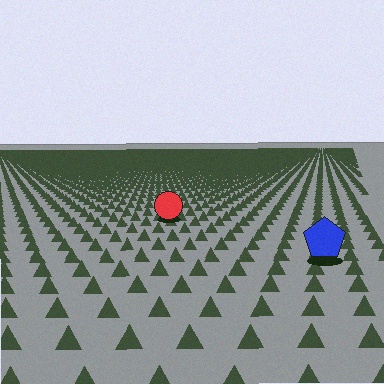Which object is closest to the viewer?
The blue pentagon is closest. The texture marks near it are larger and more spread out.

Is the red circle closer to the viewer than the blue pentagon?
No. The blue pentagon is closer — you can tell from the texture gradient: the ground texture is coarser near it.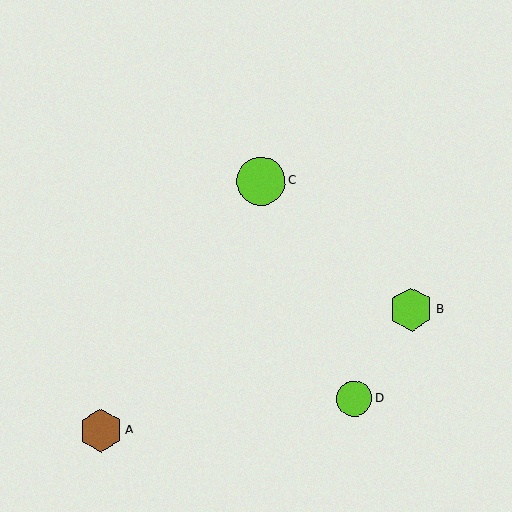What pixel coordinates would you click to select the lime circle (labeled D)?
Click at (354, 399) to select the lime circle D.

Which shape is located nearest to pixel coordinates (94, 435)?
The brown hexagon (labeled A) at (101, 430) is nearest to that location.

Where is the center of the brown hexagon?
The center of the brown hexagon is at (101, 430).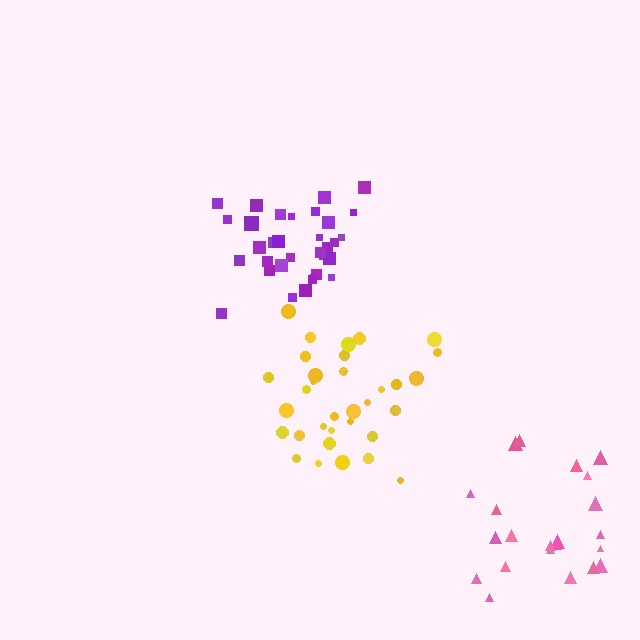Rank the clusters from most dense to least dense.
purple, yellow, pink.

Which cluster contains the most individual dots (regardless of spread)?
Purple (34).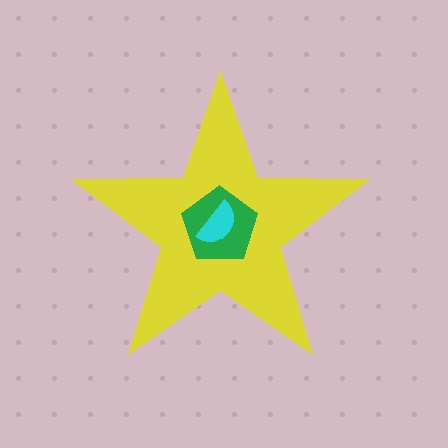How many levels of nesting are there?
3.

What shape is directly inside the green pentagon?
The cyan semicircle.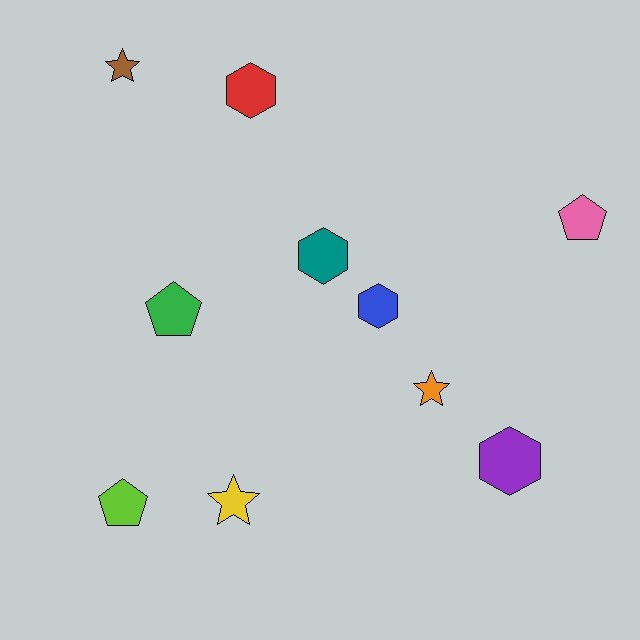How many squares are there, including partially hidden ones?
There are no squares.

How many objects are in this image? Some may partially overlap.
There are 10 objects.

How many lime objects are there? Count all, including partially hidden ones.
There is 1 lime object.